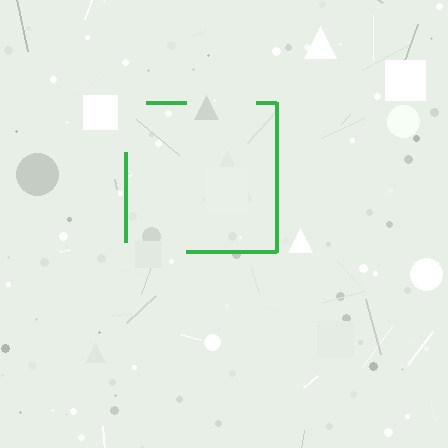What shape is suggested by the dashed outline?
The dashed outline suggests a square.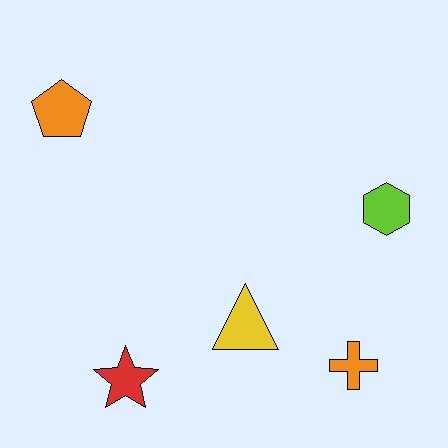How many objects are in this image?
There are 5 objects.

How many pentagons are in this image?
There is 1 pentagon.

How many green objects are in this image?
There are no green objects.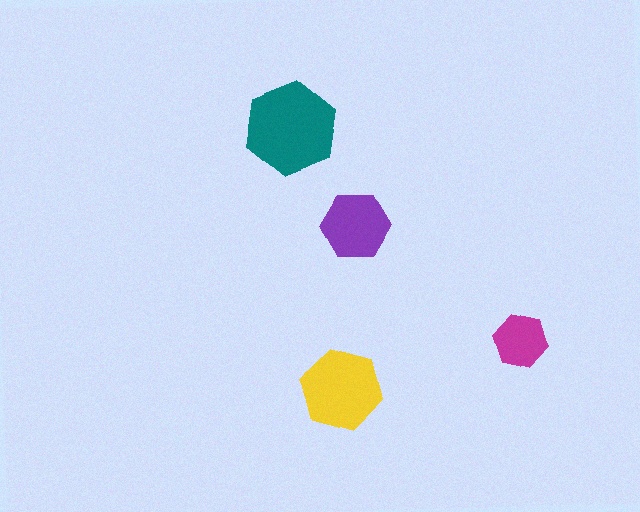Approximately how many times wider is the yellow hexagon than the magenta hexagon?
About 1.5 times wider.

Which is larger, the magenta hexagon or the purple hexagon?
The purple one.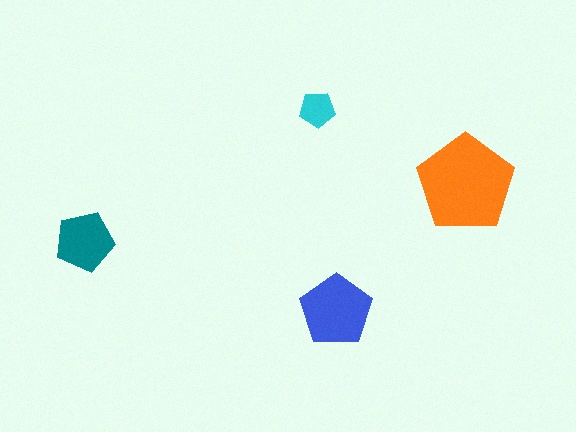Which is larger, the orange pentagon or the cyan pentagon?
The orange one.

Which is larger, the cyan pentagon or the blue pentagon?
The blue one.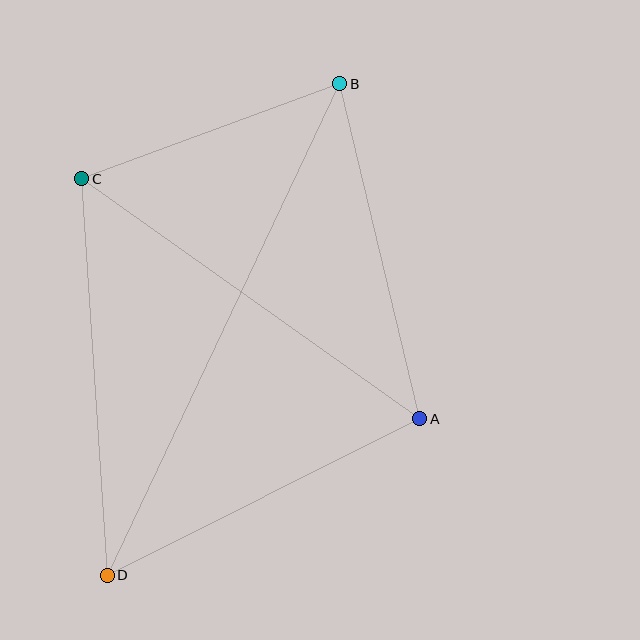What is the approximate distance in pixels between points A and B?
The distance between A and B is approximately 345 pixels.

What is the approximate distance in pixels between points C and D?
The distance between C and D is approximately 398 pixels.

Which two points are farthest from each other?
Points B and D are farthest from each other.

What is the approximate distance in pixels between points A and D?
The distance between A and D is approximately 350 pixels.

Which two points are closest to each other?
Points B and C are closest to each other.